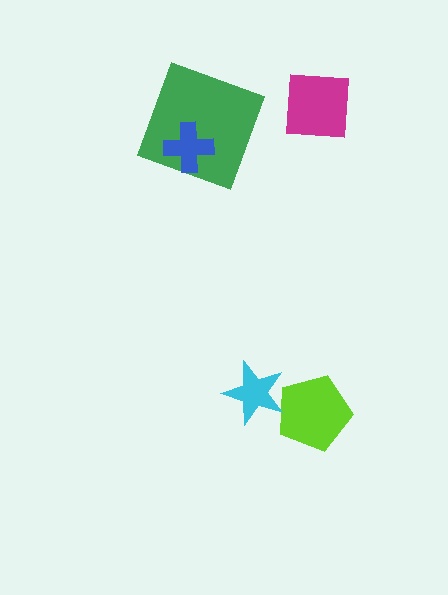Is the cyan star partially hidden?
No, no other shape covers it.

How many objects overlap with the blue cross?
1 object overlaps with the blue cross.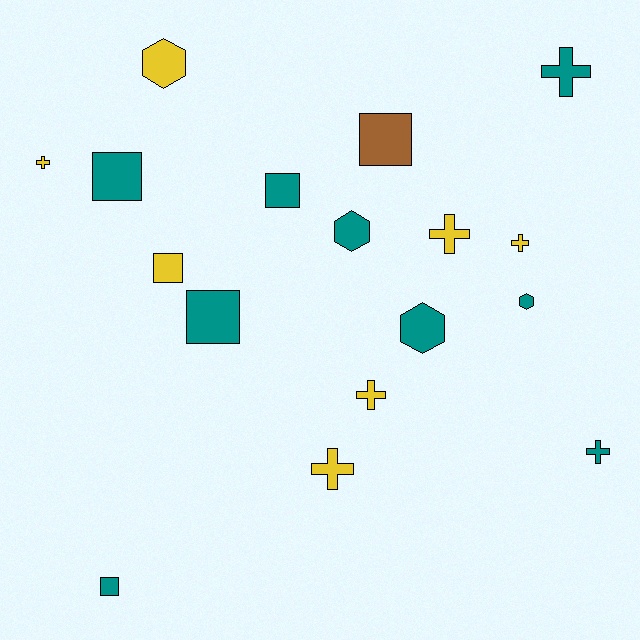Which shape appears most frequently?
Cross, with 7 objects.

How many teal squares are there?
There are 4 teal squares.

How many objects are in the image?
There are 17 objects.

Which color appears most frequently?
Teal, with 9 objects.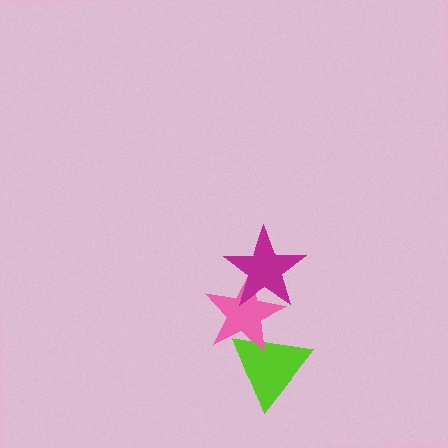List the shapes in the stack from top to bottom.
From top to bottom: the magenta star, the pink star, the lime triangle.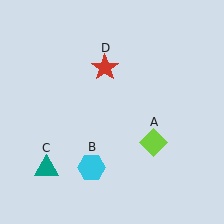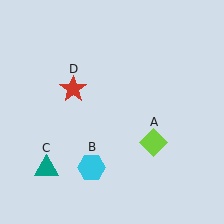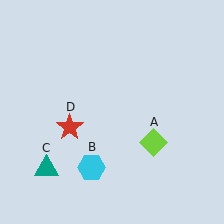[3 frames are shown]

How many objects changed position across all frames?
1 object changed position: red star (object D).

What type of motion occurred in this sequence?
The red star (object D) rotated counterclockwise around the center of the scene.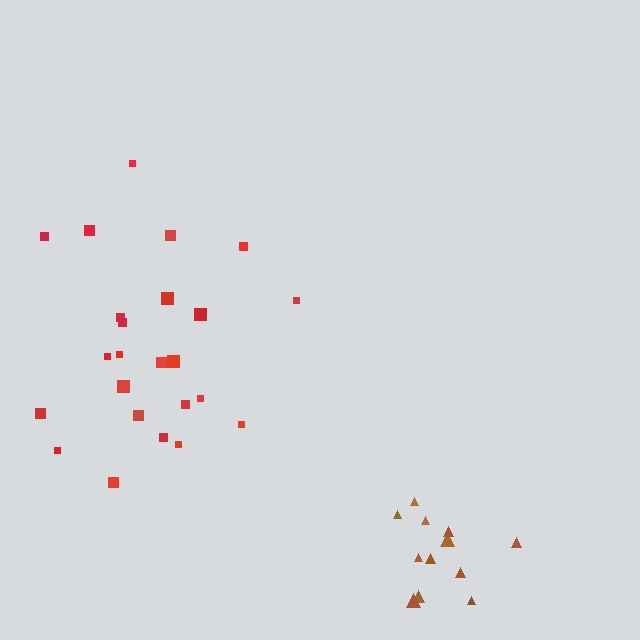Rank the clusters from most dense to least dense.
brown, red.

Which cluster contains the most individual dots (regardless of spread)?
Red (24).